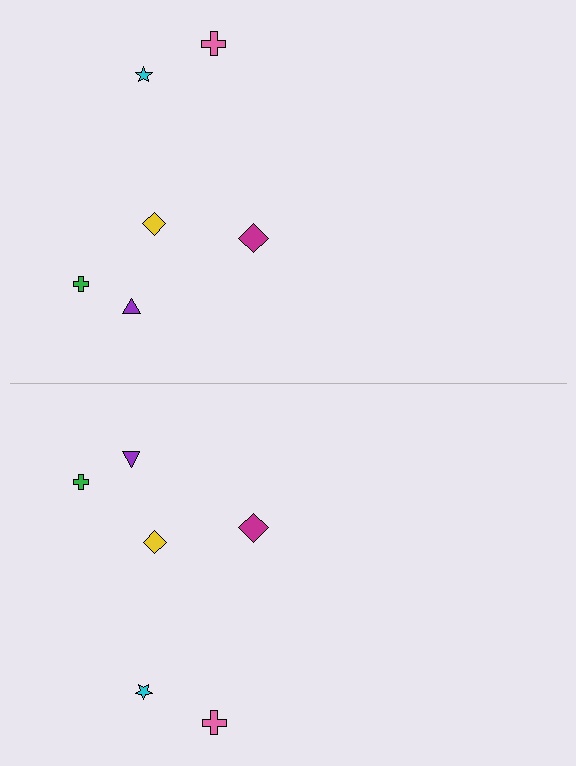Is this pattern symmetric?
Yes, this pattern has bilateral (reflection) symmetry.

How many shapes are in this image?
There are 12 shapes in this image.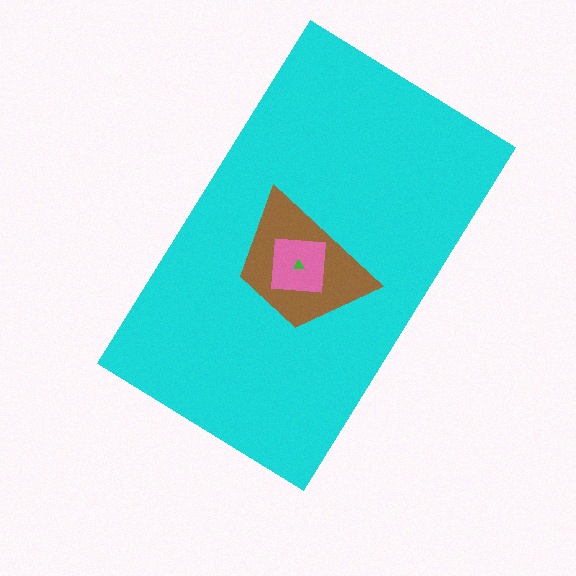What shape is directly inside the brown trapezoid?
The pink square.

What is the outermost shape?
The cyan rectangle.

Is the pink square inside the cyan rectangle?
Yes.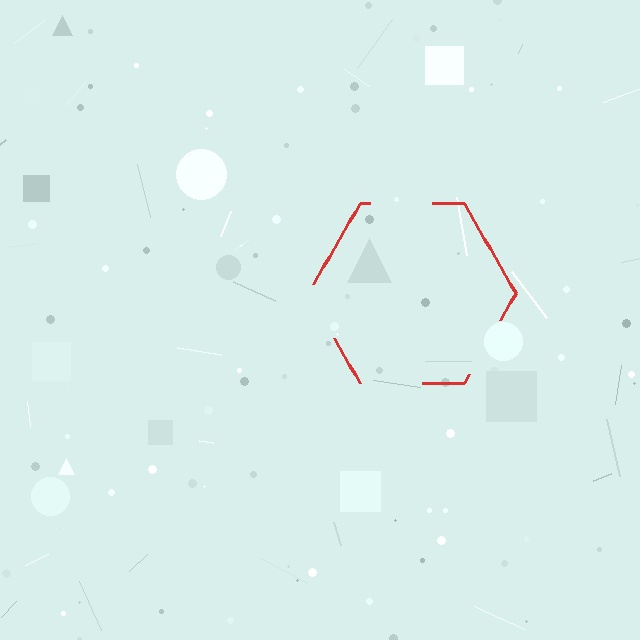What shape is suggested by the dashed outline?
The dashed outline suggests a hexagon.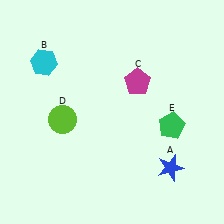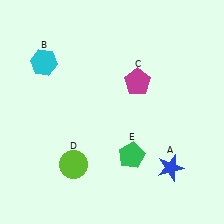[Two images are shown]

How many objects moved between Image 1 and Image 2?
2 objects moved between the two images.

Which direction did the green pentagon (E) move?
The green pentagon (E) moved left.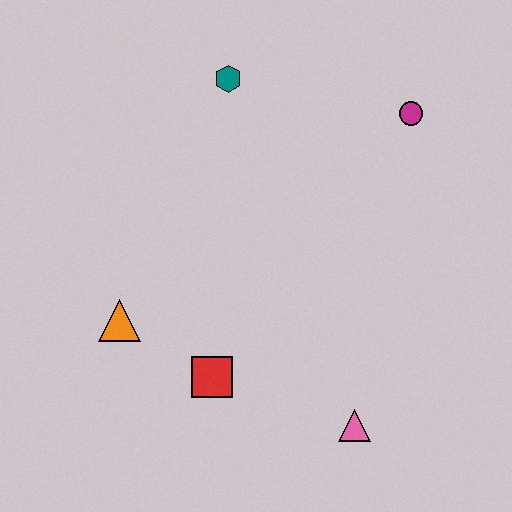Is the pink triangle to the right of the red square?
Yes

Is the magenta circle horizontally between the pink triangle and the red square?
No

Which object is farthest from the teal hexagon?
The pink triangle is farthest from the teal hexagon.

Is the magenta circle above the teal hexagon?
No